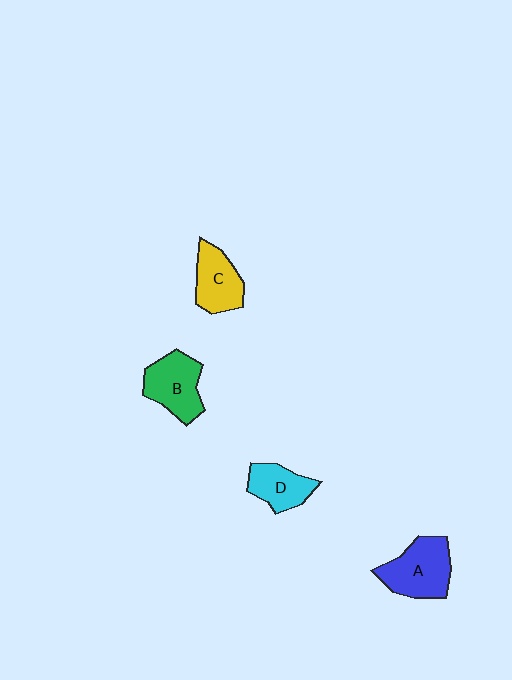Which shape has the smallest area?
Shape D (cyan).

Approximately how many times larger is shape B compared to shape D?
Approximately 1.3 times.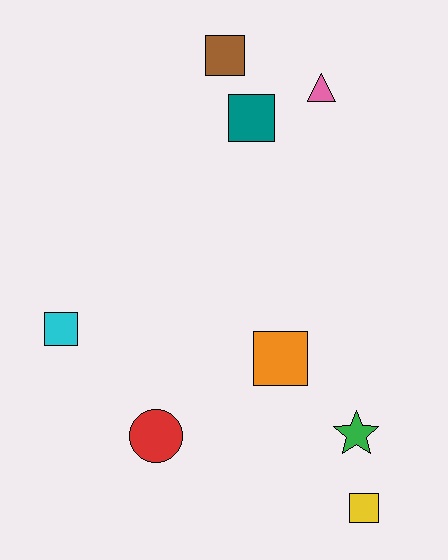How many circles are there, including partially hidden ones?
There is 1 circle.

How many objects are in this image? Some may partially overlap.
There are 8 objects.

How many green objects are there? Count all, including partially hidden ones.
There is 1 green object.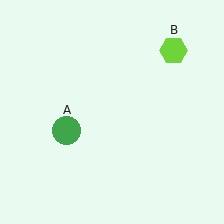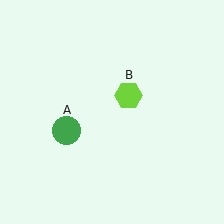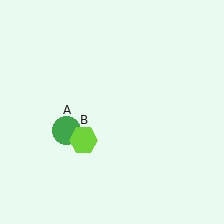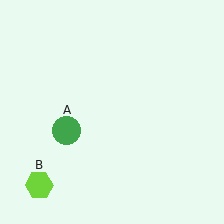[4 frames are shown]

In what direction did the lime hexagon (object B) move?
The lime hexagon (object B) moved down and to the left.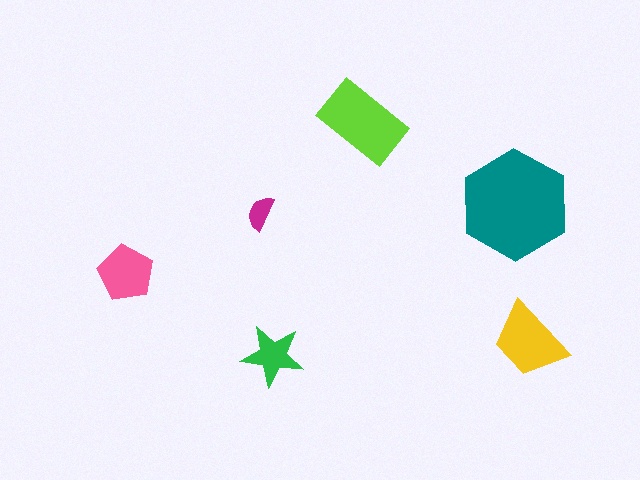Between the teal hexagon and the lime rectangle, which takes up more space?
The teal hexagon.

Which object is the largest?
The teal hexagon.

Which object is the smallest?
The magenta semicircle.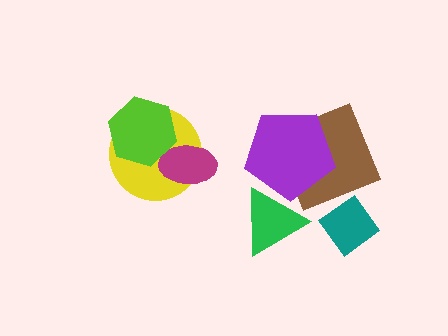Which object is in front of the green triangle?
The purple pentagon is in front of the green triangle.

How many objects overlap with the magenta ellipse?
2 objects overlap with the magenta ellipse.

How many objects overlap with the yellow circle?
2 objects overlap with the yellow circle.